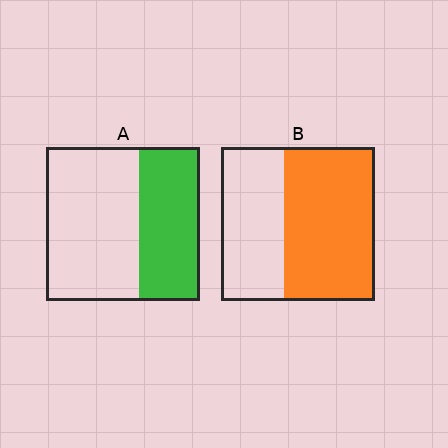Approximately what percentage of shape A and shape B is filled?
A is approximately 40% and B is approximately 60%.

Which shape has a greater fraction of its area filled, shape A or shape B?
Shape B.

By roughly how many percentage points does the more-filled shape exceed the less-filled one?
By roughly 20 percentage points (B over A).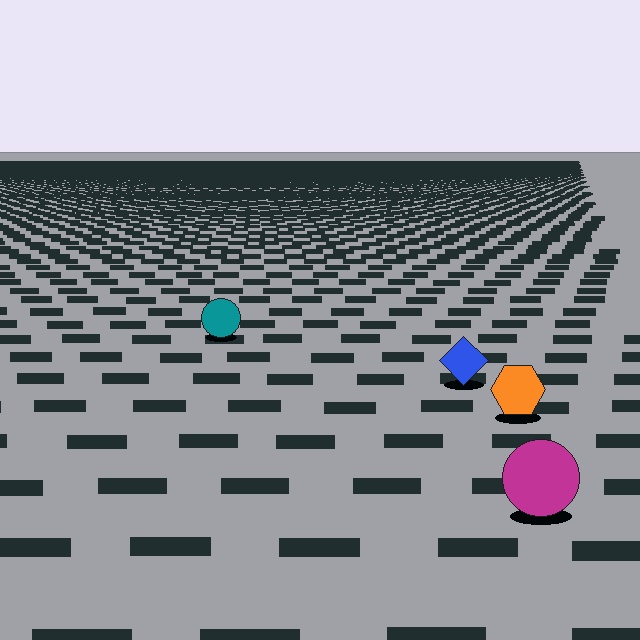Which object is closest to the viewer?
The magenta circle is closest. The texture marks near it are larger and more spread out.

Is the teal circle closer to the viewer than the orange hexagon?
No. The orange hexagon is closer — you can tell from the texture gradient: the ground texture is coarser near it.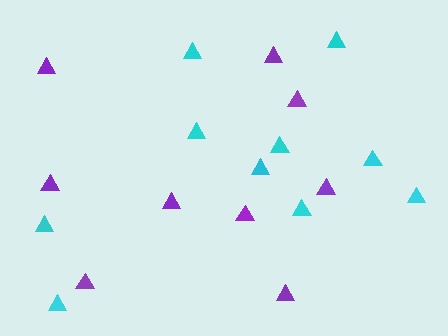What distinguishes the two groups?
There are 2 groups: one group of cyan triangles (10) and one group of purple triangles (9).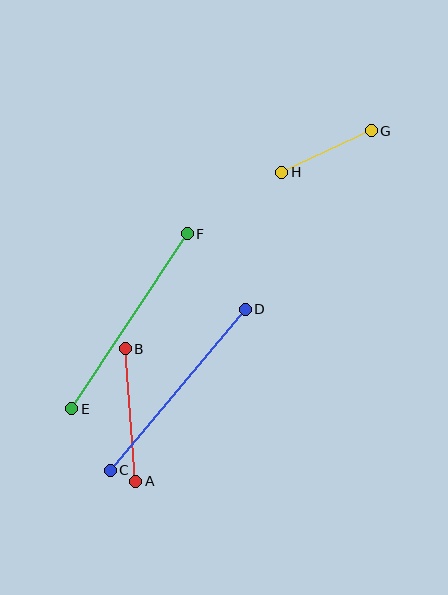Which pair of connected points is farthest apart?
Points C and D are farthest apart.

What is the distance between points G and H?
The distance is approximately 98 pixels.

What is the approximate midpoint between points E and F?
The midpoint is at approximately (129, 321) pixels.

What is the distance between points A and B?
The distance is approximately 133 pixels.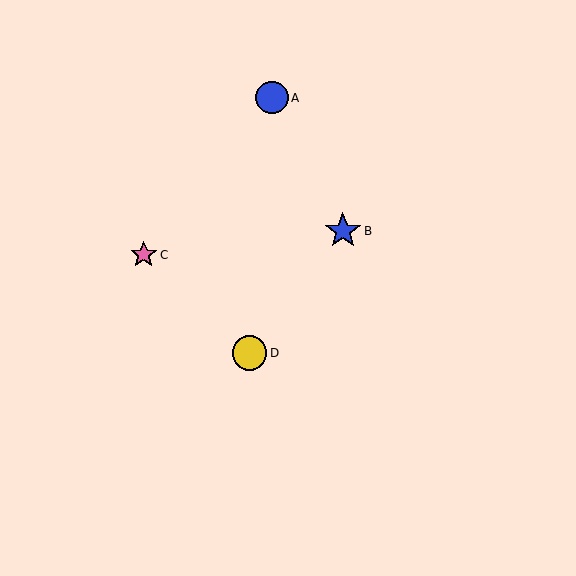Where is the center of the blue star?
The center of the blue star is at (343, 231).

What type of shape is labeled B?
Shape B is a blue star.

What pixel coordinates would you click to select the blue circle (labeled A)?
Click at (272, 98) to select the blue circle A.